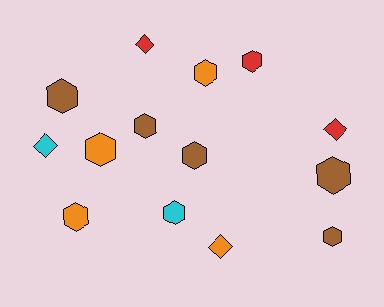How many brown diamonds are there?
There are no brown diamonds.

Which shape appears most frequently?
Hexagon, with 10 objects.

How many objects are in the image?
There are 14 objects.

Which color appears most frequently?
Brown, with 5 objects.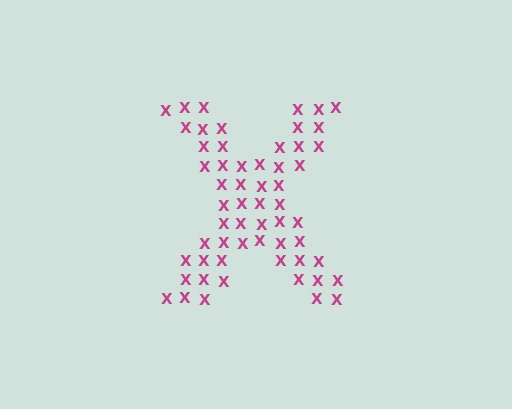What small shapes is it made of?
It is made of small letter X's.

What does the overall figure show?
The overall figure shows the letter X.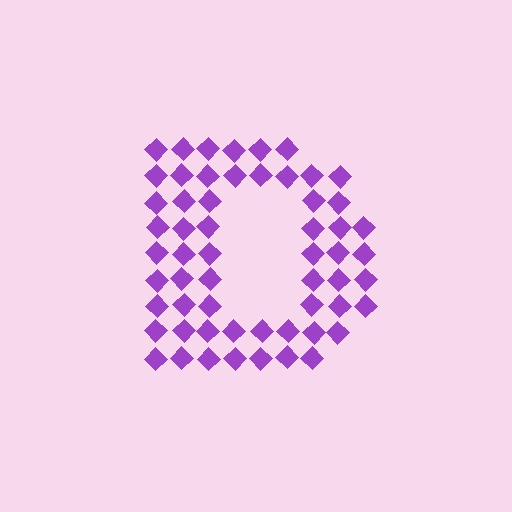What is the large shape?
The large shape is the letter D.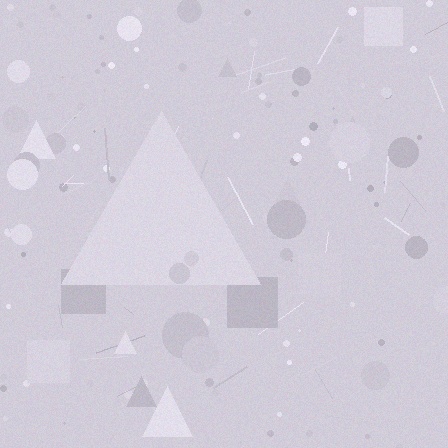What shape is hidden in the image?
A triangle is hidden in the image.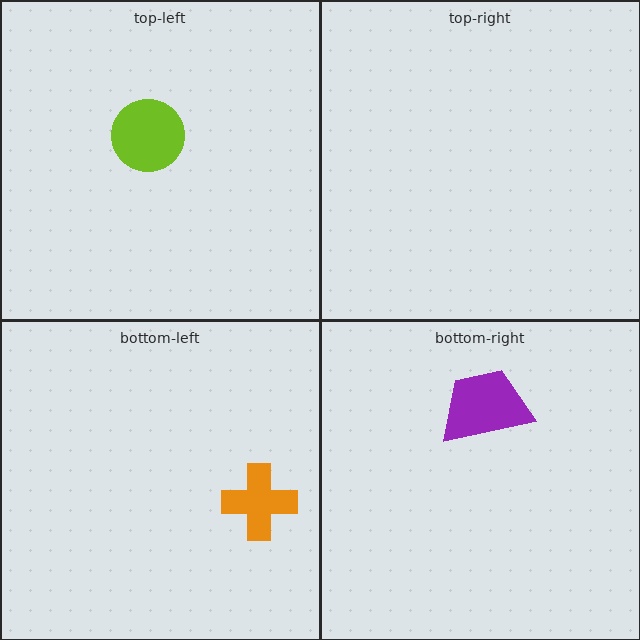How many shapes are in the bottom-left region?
1.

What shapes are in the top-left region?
The lime circle.